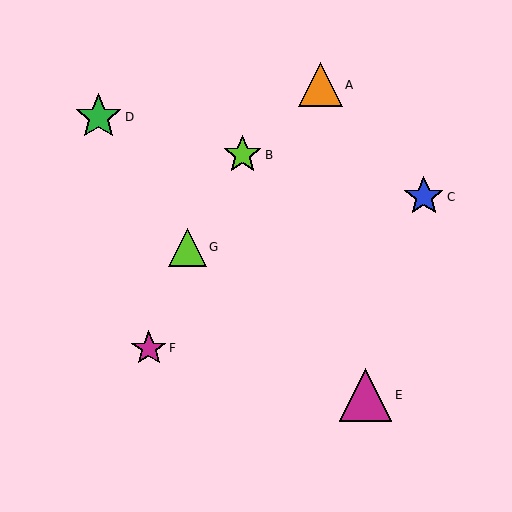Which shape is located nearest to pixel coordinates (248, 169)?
The lime star (labeled B) at (243, 155) is nearest to that location.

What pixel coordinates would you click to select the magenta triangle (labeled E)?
Click at (365, 395) to select the magenta triangle E.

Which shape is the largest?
The magenta triangle (labeled E) is the largest.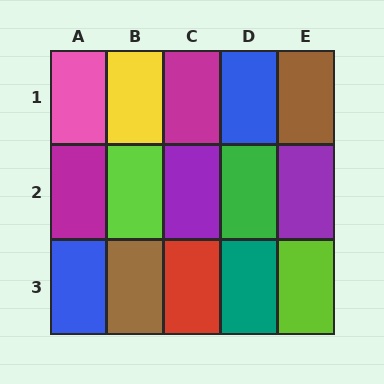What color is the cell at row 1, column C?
Magenta.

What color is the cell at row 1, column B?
Yellow.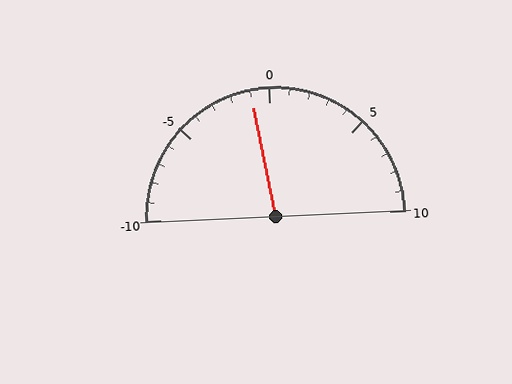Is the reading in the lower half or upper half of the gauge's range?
The reading is in the lower half of the range (-10 to 10).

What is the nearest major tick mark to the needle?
The nearest major tick mark is 0.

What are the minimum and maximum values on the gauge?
The gauge ranges from -10 to 10.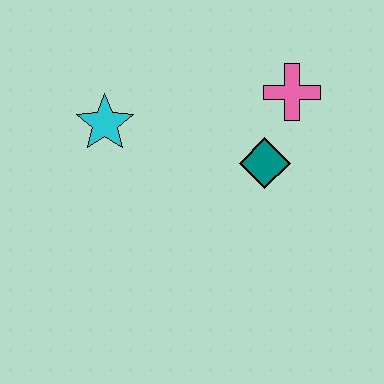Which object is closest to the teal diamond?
The pink cross is closest to the teal diamond.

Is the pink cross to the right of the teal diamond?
Yes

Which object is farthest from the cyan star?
The pink cross is farthest from the cyan star.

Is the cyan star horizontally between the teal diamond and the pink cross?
No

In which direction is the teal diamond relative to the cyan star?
The teal diamond is to the right of the cyan star.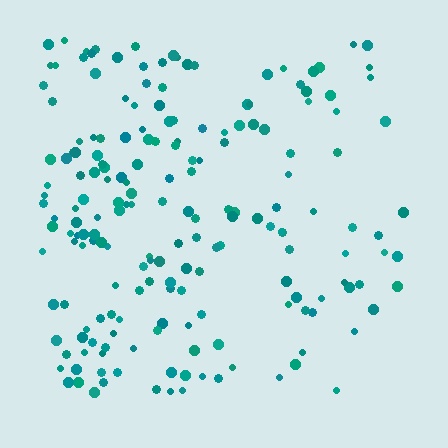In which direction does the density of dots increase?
From right to left, with the left side densest.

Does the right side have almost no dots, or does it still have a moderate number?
Still a moderate number, just noticeably fewer than the left.